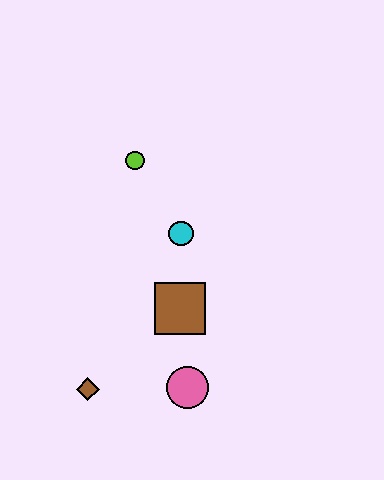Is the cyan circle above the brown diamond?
Yes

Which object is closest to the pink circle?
The brown square is closest to the pink circle.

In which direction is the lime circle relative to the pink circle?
The lime circle is above the pink circle.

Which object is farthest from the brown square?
The lime circle is farthest from the brown square.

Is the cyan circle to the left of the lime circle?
No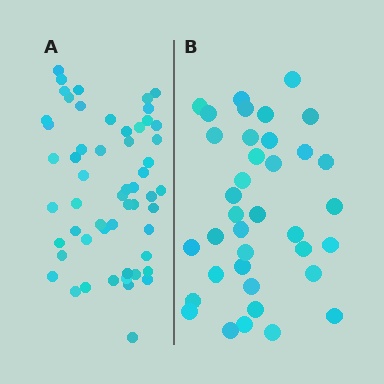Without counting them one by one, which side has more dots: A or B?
Region A (the left region) has more dots.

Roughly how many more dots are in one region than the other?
Region A has approximately 20 more dots than region B.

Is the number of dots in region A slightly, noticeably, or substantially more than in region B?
Region A has substantially more. The ratio is roughly 1.5 to 1.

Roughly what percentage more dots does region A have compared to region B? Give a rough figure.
About 50% more.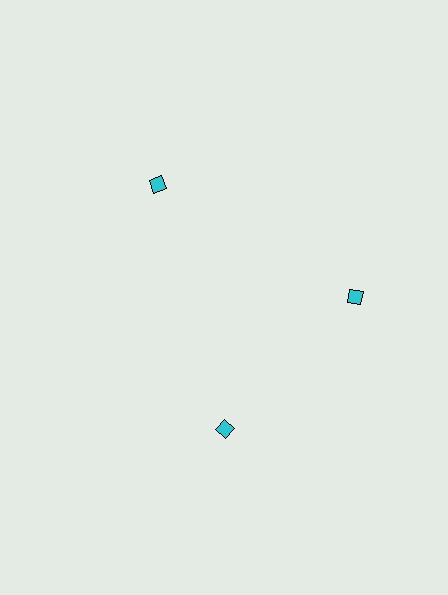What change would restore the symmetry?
The symmetry would be restored by rotating it back into even spacing with its neighbors so that all 3 diamonds sit at equal angles and equal distance from the center.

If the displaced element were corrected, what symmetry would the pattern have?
It would have 3-fold rotational symmetry — the pattern would map onto itself every 120 degrees.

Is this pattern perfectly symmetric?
No. The 3 cyan diamonds are arranged in a ring, but one element near the 7 o'clock position is rotated out of alignment along the ring, breaking the 3-fold rotational symmetry.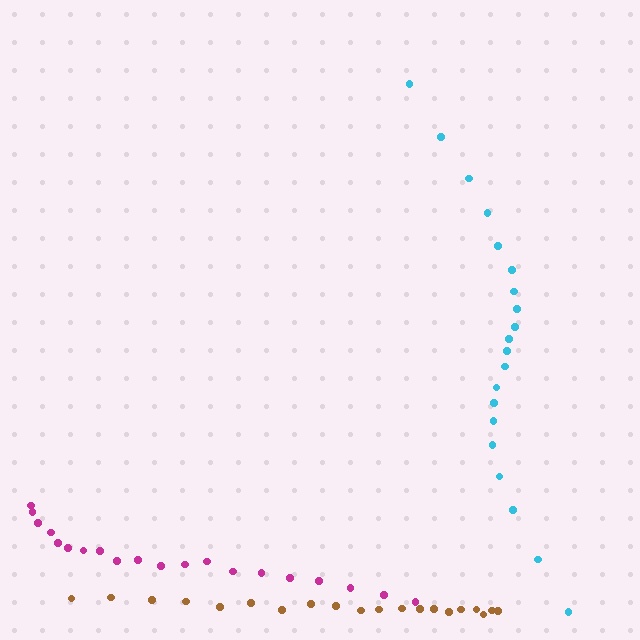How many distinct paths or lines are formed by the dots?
There are 3 distinct paths.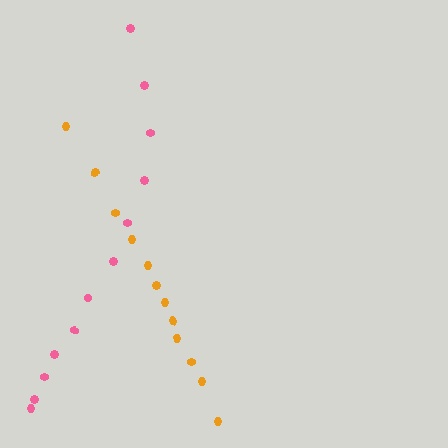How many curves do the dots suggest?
There are 2 distinct paths.